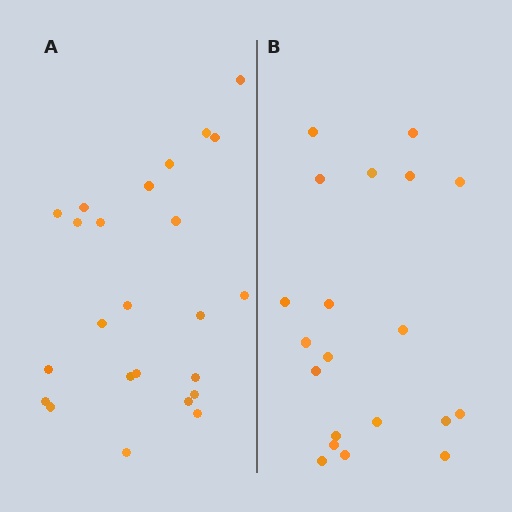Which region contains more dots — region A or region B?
Region A (the left region) has more dots.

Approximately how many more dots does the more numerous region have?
Region A has about 4 more dots than region B.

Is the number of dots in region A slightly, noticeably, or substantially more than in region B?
Region A has only slightly more — the two regions are fairly close. The ratio is roughly 1.2 to 1.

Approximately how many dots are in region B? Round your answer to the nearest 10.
About 20 dots.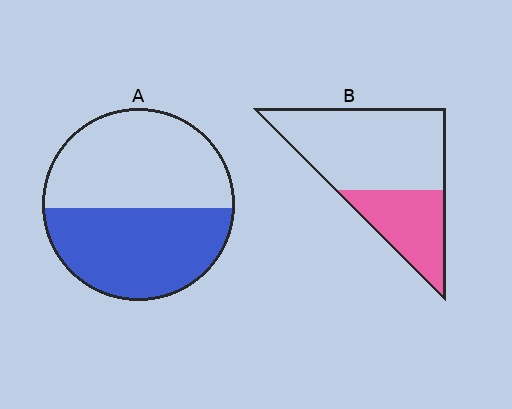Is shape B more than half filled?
No.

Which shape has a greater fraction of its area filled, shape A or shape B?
Shape A.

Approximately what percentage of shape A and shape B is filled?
A is approximately 50% and B is approximately 35%.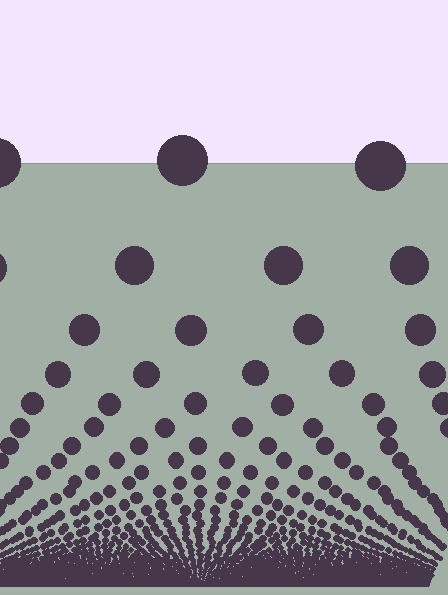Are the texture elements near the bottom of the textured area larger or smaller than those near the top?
Smaller. The gradient is inverted — elements near the bottom are smaller and denser.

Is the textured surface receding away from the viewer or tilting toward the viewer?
The surface appears to tilt toward the viewer. Texture elements get larger and sparser toward the top.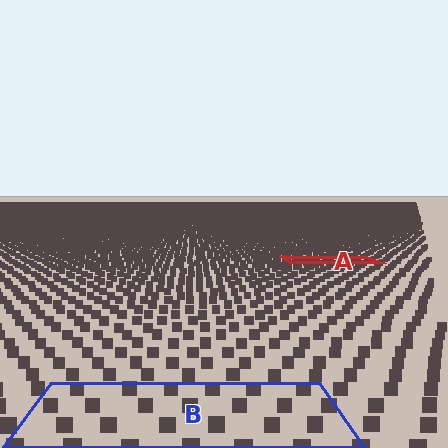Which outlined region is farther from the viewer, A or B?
Region A is farther from the viewer — the texture elements inside it appear smaller and more densely packed.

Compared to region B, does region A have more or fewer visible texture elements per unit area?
Region A has more texture elements per unit area — they are packed more densely because it is farther away.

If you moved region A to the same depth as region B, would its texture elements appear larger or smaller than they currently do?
They would appear larger. At a closer depth, the same texture elements are projected at a bigger on-screen size.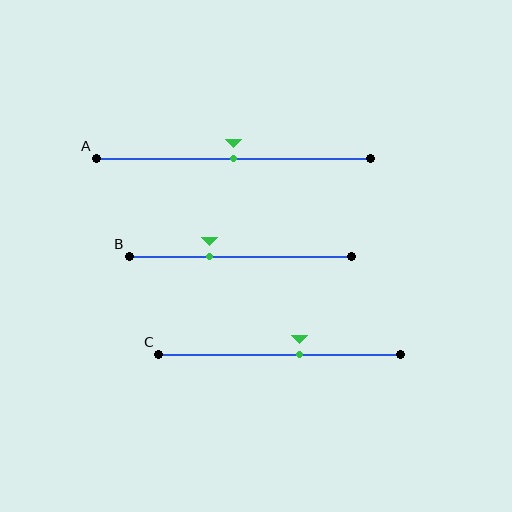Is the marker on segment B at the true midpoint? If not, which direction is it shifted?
No, the marker on segment B is shifted to the left by about 14% of the segment length.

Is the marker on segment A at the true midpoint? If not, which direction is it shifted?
Yes, the marker on segment A is at the true midpoint.